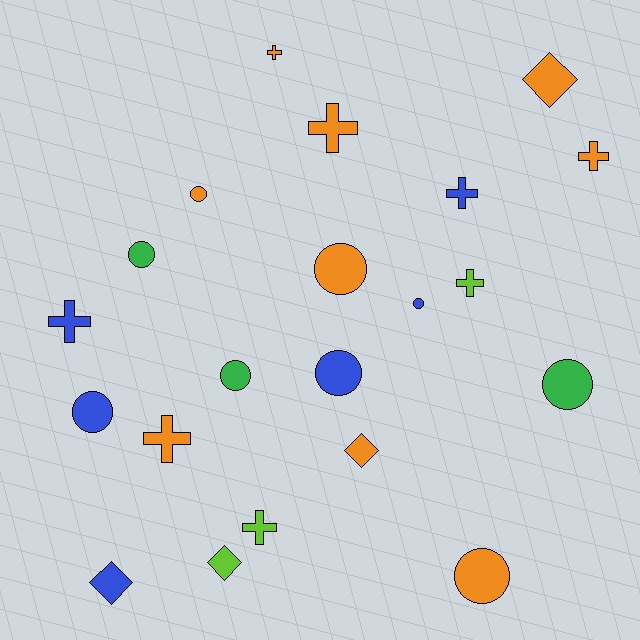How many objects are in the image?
There are 21 objects.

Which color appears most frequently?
Orange, with 9 objects.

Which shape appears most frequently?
Circle, with 9 objects.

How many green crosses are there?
There are no green crosses.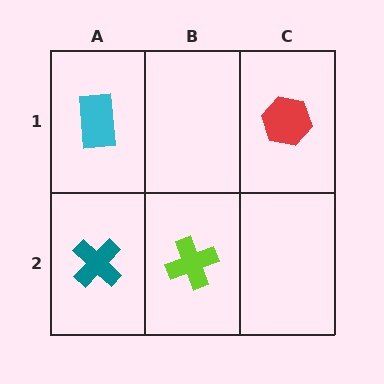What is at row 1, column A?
A cyan rectangle.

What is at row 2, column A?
A teal cross.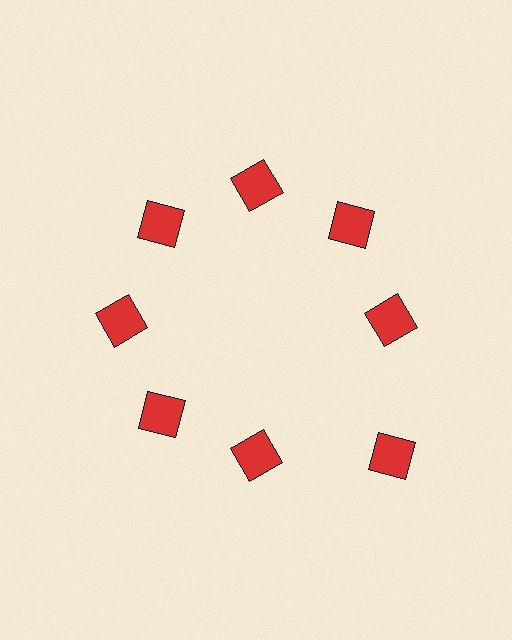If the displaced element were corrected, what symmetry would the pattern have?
It would have 8-fold rotational symmetry — the pattern would map onto itself every 45 degrees.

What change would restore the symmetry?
The symmetry would be restored by moving it inward, back onto the ring so that all 8 squares sit at equal angles and equal distance from the center.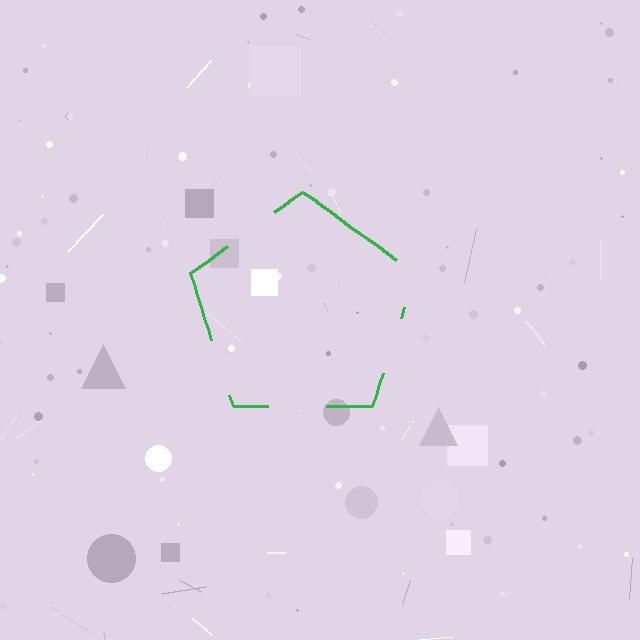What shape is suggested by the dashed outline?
The dashed outline suggests a pentagon.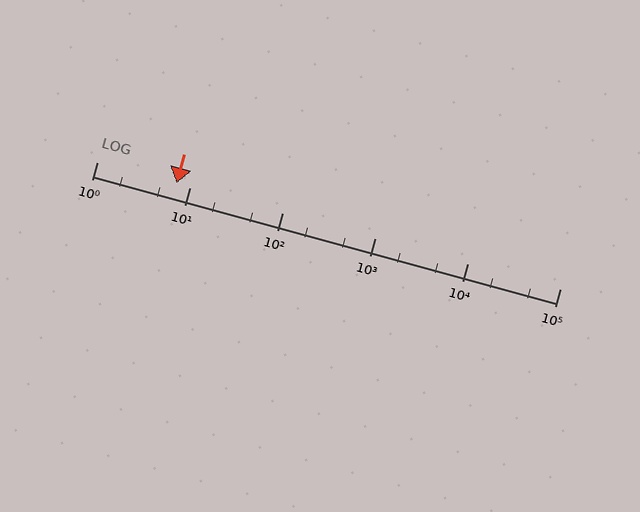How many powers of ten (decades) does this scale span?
The scale spans 5 decades, from 1 to 100000.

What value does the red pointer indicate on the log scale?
The pointer indicates approximately 7.3.